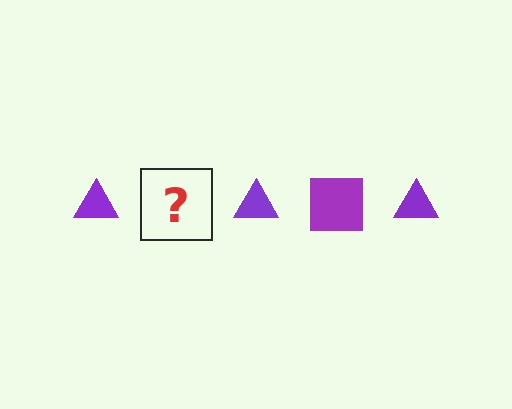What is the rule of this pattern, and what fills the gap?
The rule is that the pattern cycles through triangle, square shapes in purple. The gap should be filled with a purple square.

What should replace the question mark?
The question mark should be replaced with a purple square.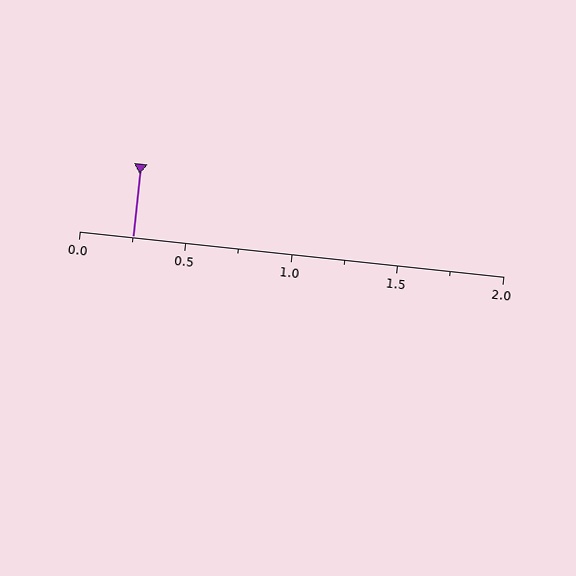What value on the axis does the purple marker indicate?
The marker indicates approximately 0.25.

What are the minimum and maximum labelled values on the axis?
The axis runs from 0.0 to 2.0.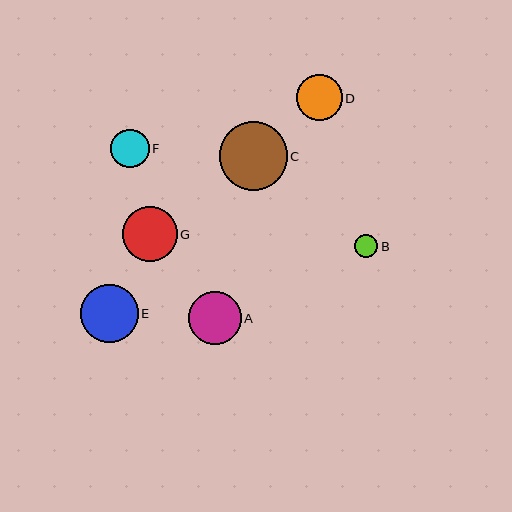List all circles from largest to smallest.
From largest to smallest: C, E, G, A, D, F, B.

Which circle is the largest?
Circle C is the largest with a size of approximately 68 pixels.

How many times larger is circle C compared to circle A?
Circle C is approximately 1.3 times the size of circle A.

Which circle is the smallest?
Circle B is the smallest with a size of approximately 23 pixels.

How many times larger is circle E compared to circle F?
Circle E is approximately 1.5 times the size of circle F.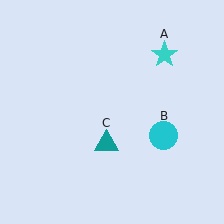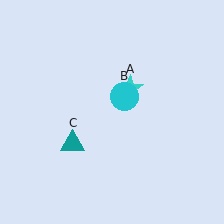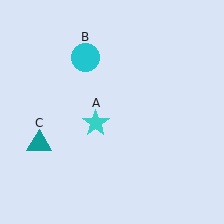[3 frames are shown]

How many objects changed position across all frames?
3 objects changed position: cyan star (object A), cyan circle (object B), teal triangle (object C).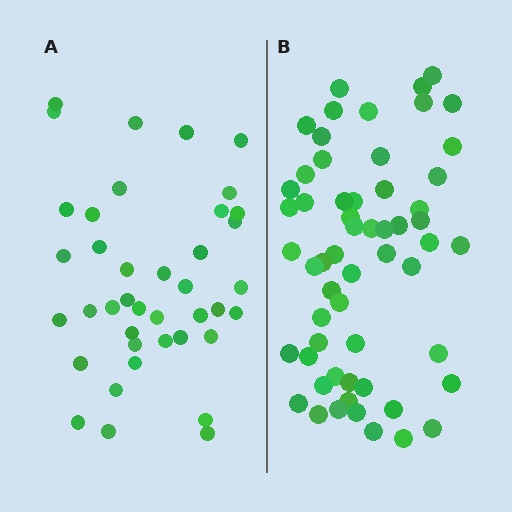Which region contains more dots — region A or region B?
Region B (the right region) has more dots.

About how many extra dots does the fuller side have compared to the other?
Region B has approximately 20 more dots than region A.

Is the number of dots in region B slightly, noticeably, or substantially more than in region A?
Region B has substantially more. The ratio is roughly 1.4 to 1.